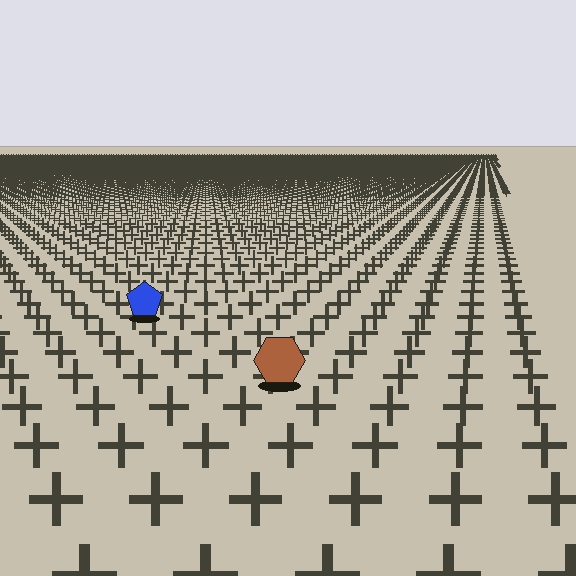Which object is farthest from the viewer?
The blue pentagon is farthest from the viewer. It appears smaller and the ground texture around it is denser.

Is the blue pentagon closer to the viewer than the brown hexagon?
No. The brown hexagon is closer — you can tell from the texture gradient: the ground texture is coarser near it.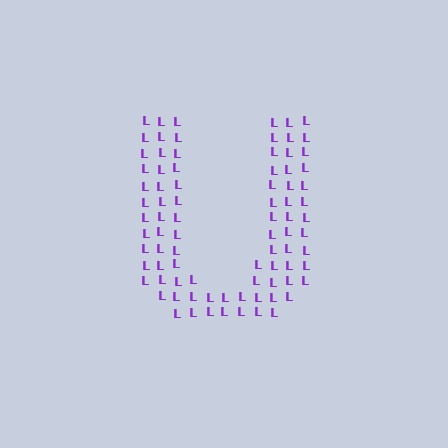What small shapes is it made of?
It is made of small letter L's.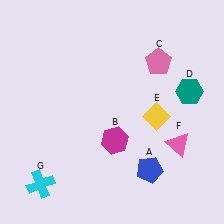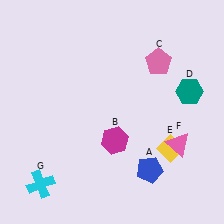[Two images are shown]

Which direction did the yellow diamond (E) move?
The yellow diamond (E) moved down.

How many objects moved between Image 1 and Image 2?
1 object moved between the two images.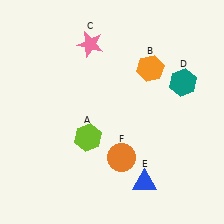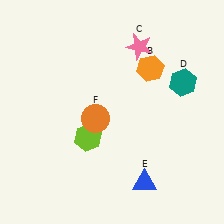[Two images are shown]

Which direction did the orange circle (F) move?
The orange circle (F) moved up.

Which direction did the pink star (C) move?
The pink star (C) moved right.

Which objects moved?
The objects that moved are: the pink star (C), the orange circle (F).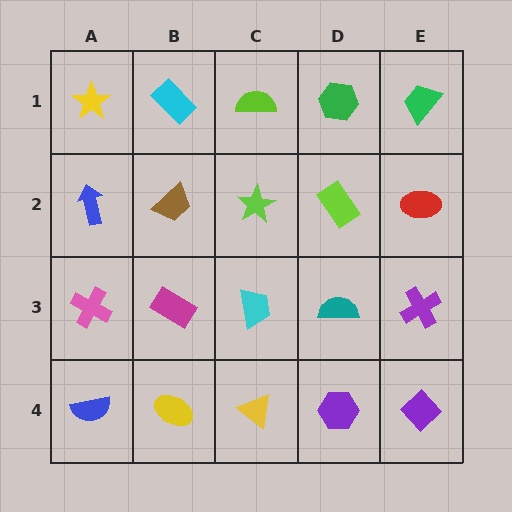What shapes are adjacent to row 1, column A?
A blue arrow (row 2, column A), a cyan rectangle (row 1, column B).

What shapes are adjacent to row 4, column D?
A teal semicircle (row 3, column D), a yellow triangle (row 4, column C), a purple diamond (row 4, column E).